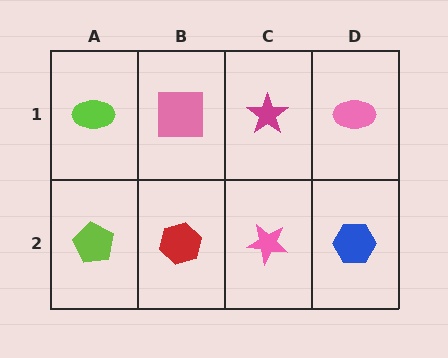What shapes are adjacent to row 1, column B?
A red hexagon (row 2, column B), a lime ellipse (row 1, column A), a magenta star (row 1, column C).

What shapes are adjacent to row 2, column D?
A pink ellipse (row 1, column D), a pink star (row 2, column C).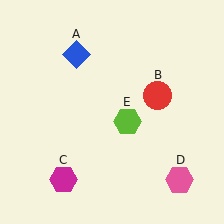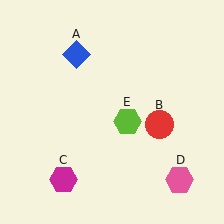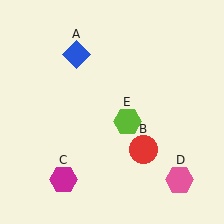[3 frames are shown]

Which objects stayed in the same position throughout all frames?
Blue diamond (object A) and magenta hexagon (object C) and pink hexagon (object D) and lime hexagon (object E) remained stationary.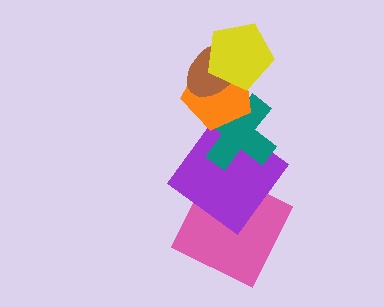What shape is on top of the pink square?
The purple diamond is on top of the pink square.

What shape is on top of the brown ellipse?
The yellow pentagon is on top of the brown ellipse.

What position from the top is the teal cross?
The teal cross is 4th from the top.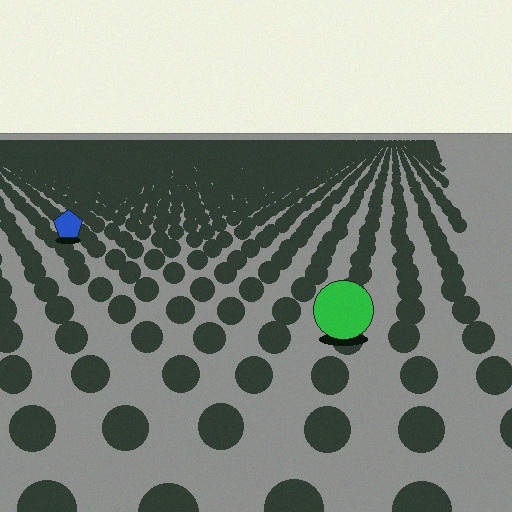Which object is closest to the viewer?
The green circle is closest. The texture marks near it are larger and more spread out.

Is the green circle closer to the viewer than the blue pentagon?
Yes. The green circle is closer — you can tell from the texture gradient: the ground texture is coarser near it.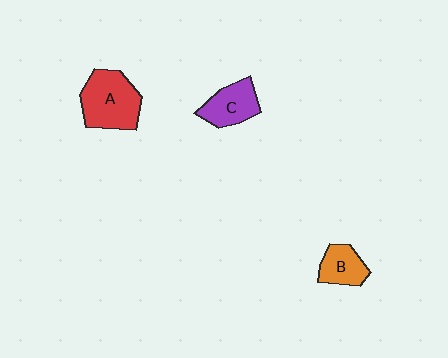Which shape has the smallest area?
Shape B (orange).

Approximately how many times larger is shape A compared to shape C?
Approximately 1.5 times.